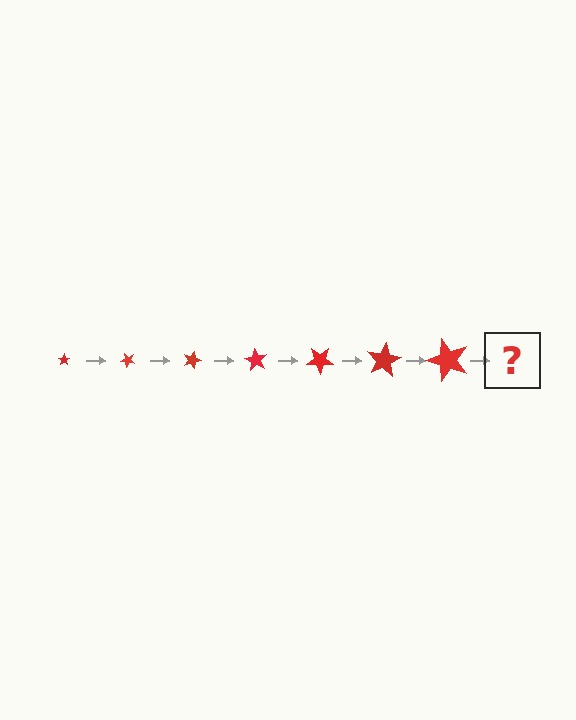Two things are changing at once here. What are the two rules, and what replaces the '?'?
The two rules are that the star grows larger each step and it rotates 45 degrees each step. The '?' should be a star, larger than the previous one and rotated 315 degrees from the start.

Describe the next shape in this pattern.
It should be a star, larger than the previous one and rotated 315 degrees from the start.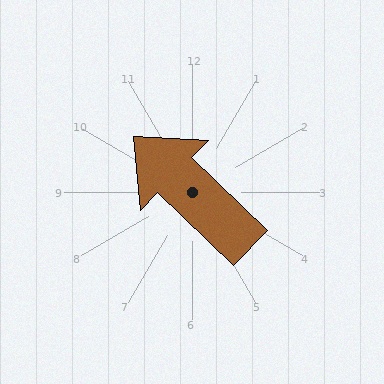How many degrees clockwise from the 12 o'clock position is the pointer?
Approximately 314 degrees.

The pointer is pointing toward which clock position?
Roughly 10 o'clock.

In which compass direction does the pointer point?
Northwest.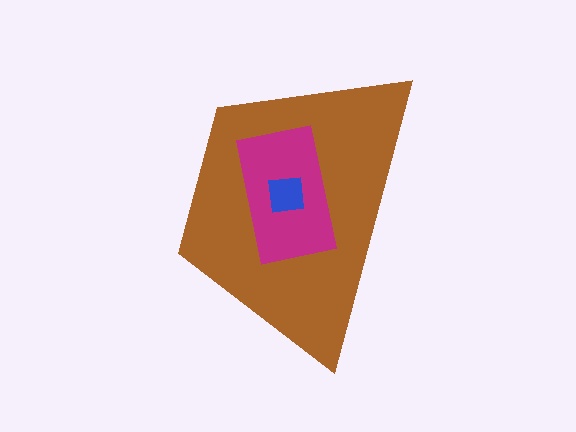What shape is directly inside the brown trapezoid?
The magenta rectangle.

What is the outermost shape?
The brown trapezoid.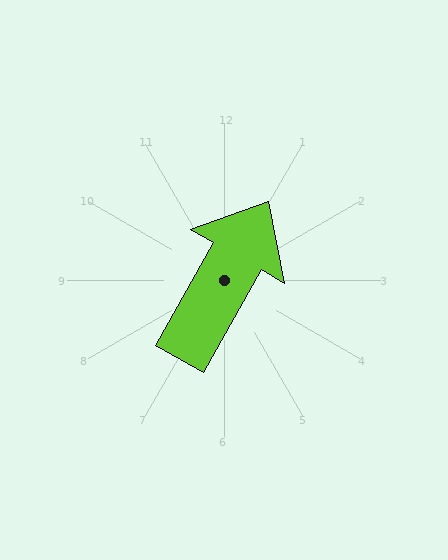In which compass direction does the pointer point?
Northeast.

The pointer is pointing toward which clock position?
Roughly 1 o'clock.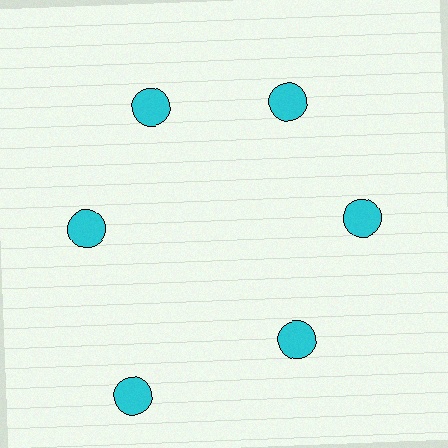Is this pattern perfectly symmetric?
No. The 6 cyan circles are arranged in a ring, but one element near the 7 o'clock position is pushed outward from the center, breaking the 6-fold rotational symmetry.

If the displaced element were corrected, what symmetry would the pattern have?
It would have 6-fold rotational symmetry — the pattern would map onto itself every 60 degrees.